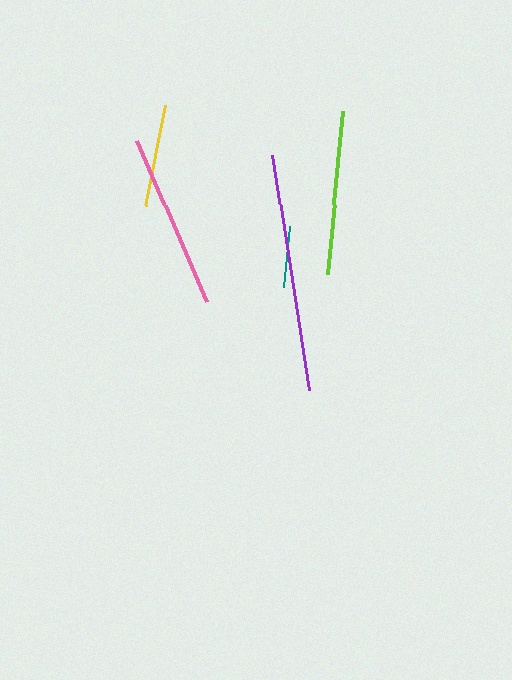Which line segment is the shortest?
The teal line is the shortest at approximately 62 pixels.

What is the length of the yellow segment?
The yellow segment is approximately 103 pixels long.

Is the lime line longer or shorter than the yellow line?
The lime line is longer than the yellow line.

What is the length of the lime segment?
The lime segment is approximately 163 pixels long.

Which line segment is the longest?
The purple line is the longest at approximately 237 pixels.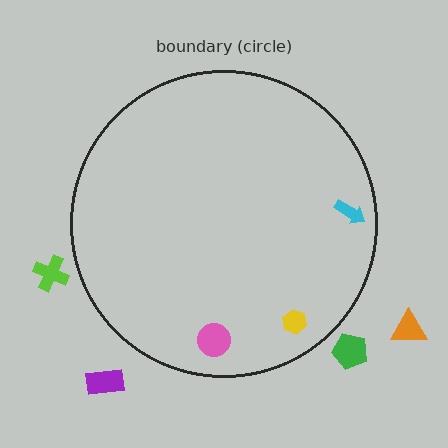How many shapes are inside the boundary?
3 inside, 4 outside.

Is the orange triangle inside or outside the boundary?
Outside.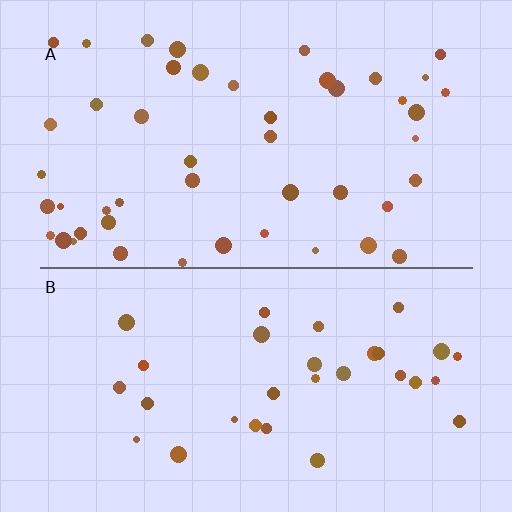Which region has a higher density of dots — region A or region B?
A (the top).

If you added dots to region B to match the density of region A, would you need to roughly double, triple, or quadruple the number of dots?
Approximately double.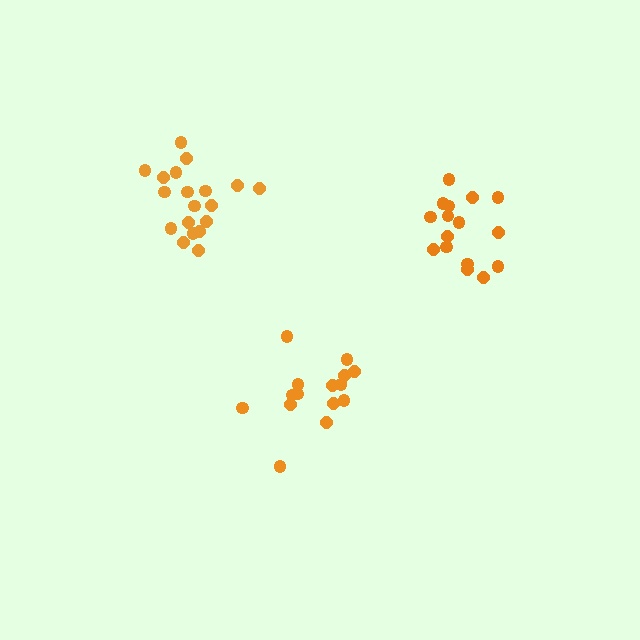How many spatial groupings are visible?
There are 3 spatial groupings.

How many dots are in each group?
Group 1: 19 dots, Group 2: 15 dots, Group 3: 16 dots (50 total).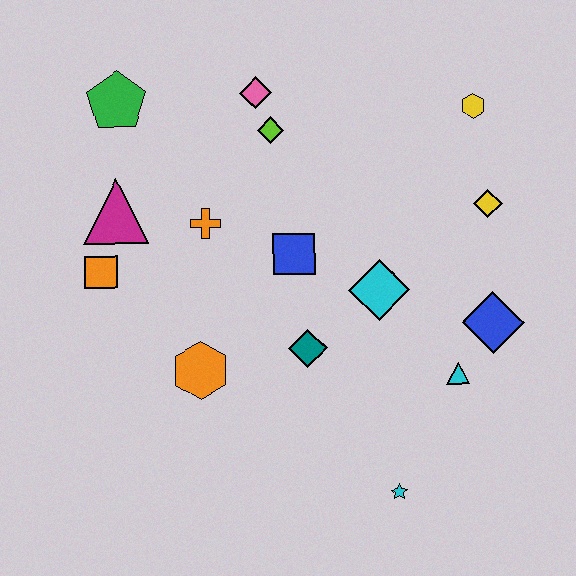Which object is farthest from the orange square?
The yellow hexagon is farthest from the orange square.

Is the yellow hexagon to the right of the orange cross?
Yes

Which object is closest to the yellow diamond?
The yellow hexagon is closest to the yellow diamond.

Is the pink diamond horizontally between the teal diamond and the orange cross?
Yes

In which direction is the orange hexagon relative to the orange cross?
The orange hexagon is below the orange cross.